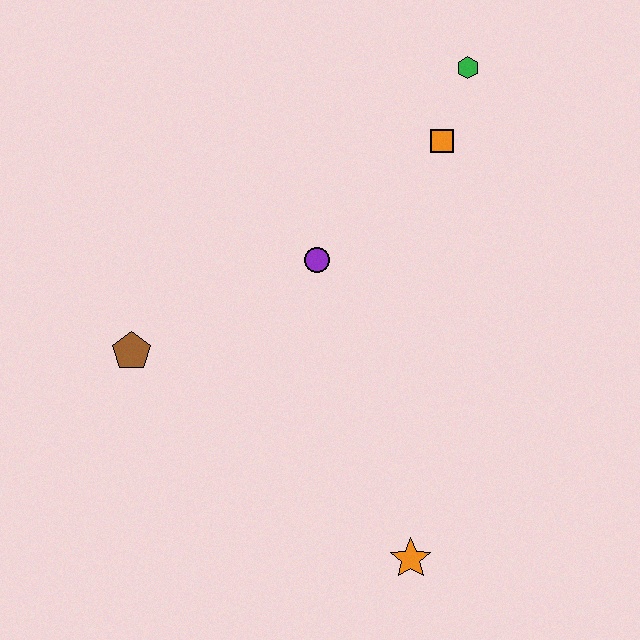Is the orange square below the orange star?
No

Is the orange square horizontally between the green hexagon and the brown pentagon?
Yes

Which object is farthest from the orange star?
The green hexagon is farthest from the orange star.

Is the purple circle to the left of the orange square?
Yes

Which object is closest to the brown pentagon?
The purple circle is closest to the brown pentagon.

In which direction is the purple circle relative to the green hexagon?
The purple circle is below the green hexagon.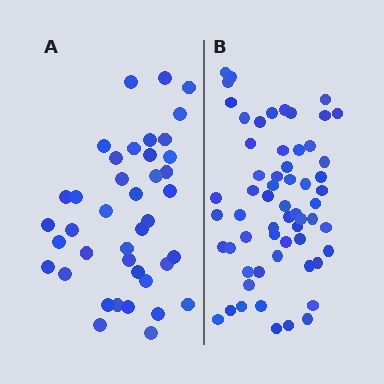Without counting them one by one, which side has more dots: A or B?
Region B (the right region) has more dots.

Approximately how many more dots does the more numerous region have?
Region B has approximately 20 more dots than region A.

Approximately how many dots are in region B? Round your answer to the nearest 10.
About 60 dots.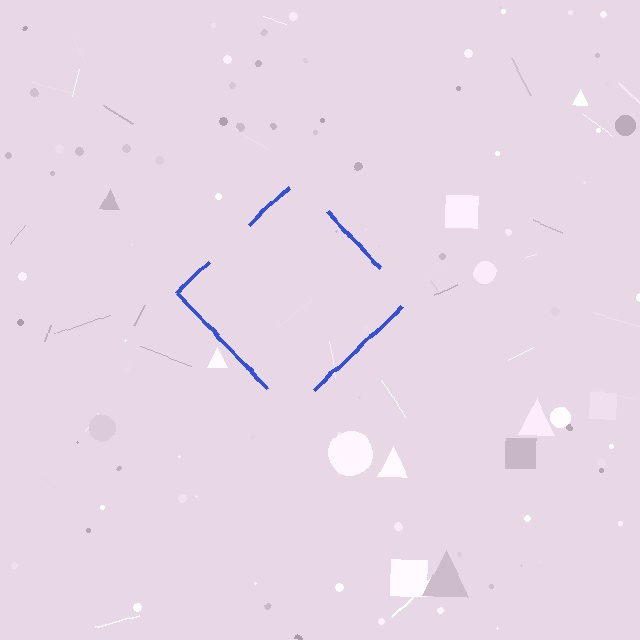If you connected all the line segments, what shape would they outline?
They would outline a diamond.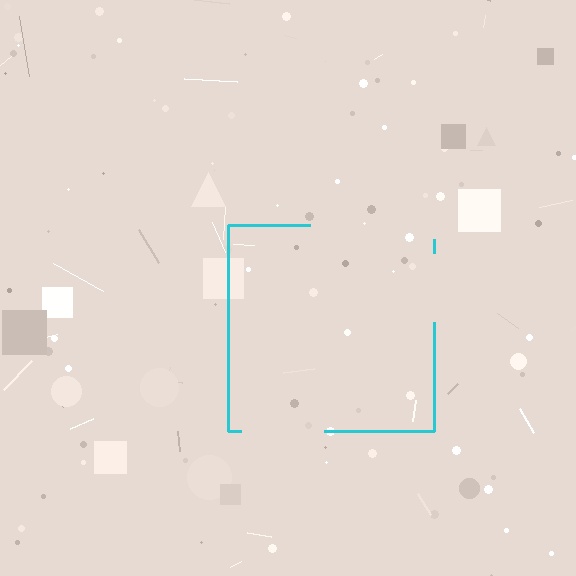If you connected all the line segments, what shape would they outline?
They would outline a square.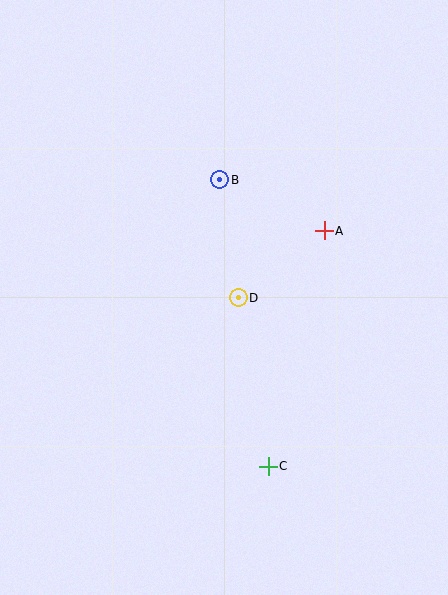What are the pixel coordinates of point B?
Point B is at (220, 180).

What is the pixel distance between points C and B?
The distance between C and B is 290 pixels.